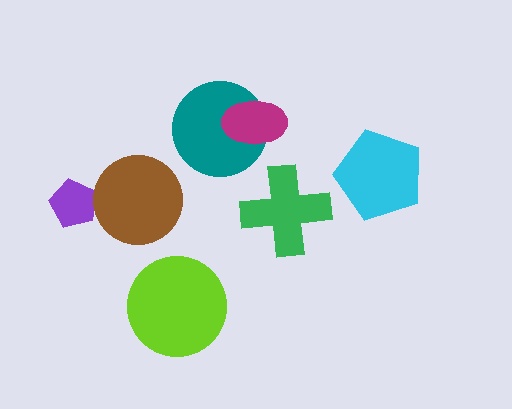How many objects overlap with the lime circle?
0 objects overlap with the lime circle.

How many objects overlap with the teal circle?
1 object overlaps with the teal circle.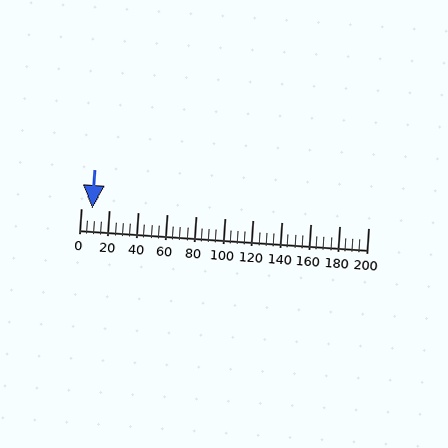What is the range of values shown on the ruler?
The ruler shows values from 0 to 200.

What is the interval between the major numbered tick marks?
The major tick marks are spaced 20 units apart.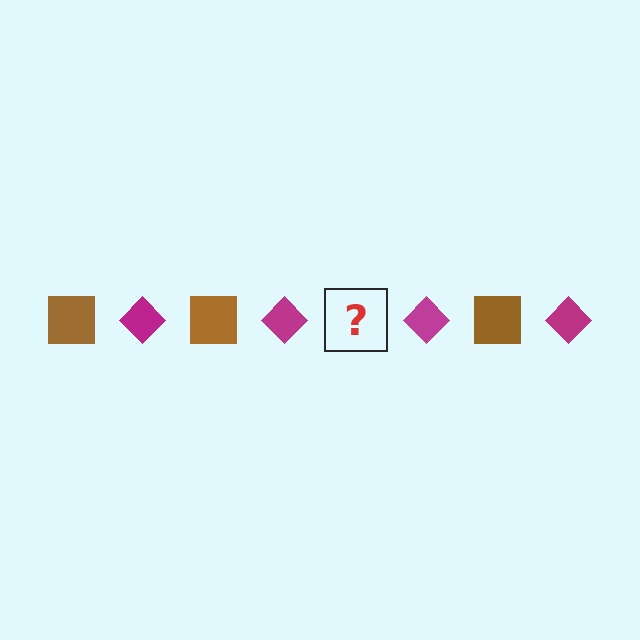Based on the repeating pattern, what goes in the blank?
The blank should be a brown square.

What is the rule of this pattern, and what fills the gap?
The rule is that the pattern alternates between brown square and magenta diamond. The gap should be filled with a brown square.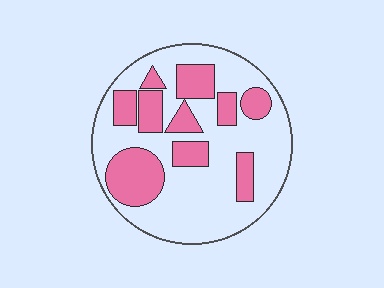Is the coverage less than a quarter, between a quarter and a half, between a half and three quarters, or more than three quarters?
Between a quarter and a half.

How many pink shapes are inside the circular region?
10.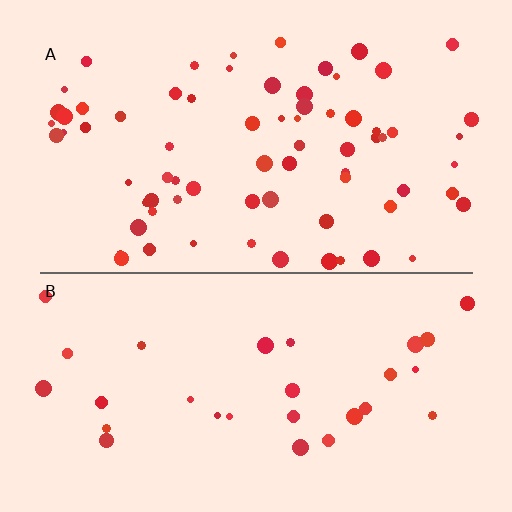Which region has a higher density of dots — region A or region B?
A (the top).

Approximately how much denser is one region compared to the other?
Approximately 2.5× — region A over region B.